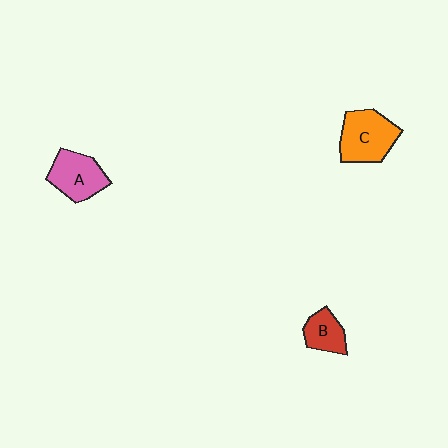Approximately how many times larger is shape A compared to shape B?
Approximately 1.5 times.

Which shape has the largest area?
Shape C (orange).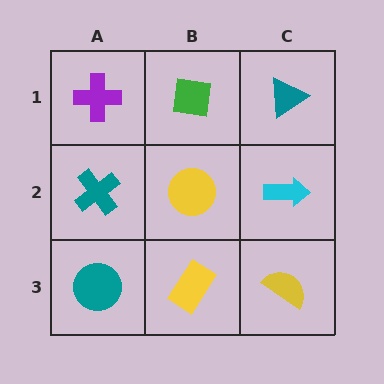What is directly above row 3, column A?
A teal cross.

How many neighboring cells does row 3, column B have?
3.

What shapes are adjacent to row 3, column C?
A cyan arrow (row 2, column C), a yellow rectangle (row 3, column B).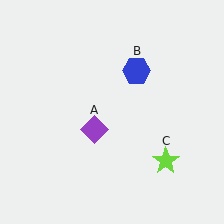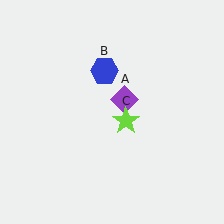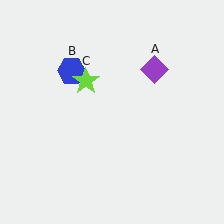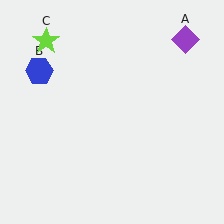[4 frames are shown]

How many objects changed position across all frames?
3 objects changed position: purple diamond (object A), blue hexagon (object B), lime star (object C).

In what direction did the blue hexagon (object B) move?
The blue hexagon (object B) moved left.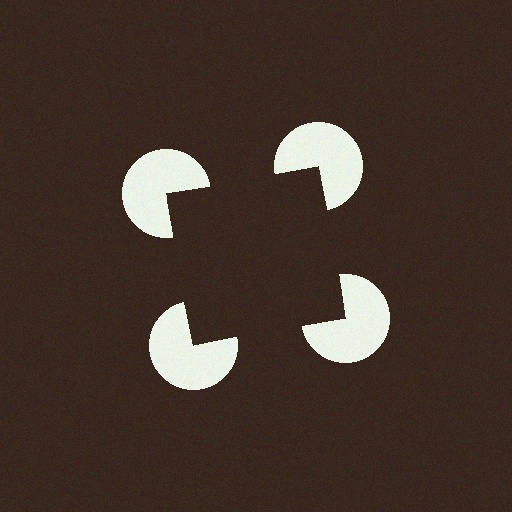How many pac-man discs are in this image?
There are 4 — one at each vertex of the illusory square.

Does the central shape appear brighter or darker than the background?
It typically appears slightly darker than the background, even though no actual brightness change is drawn.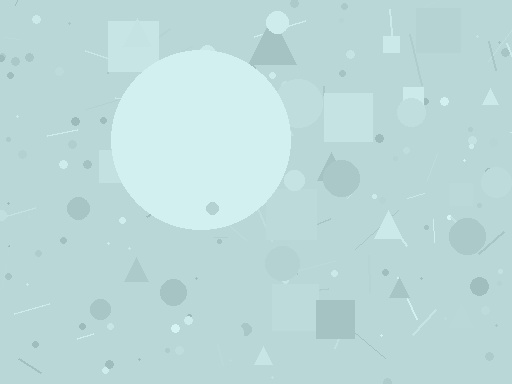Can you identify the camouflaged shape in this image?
The camouflaged shape is a circle.